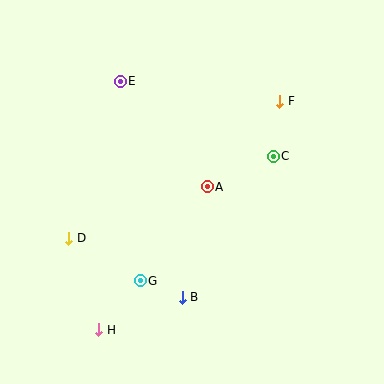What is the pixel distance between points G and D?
The distance between G and D is 83 pixels.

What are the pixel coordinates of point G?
Point G is at (140, 281).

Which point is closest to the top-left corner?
Point E is closest to the top-left corner.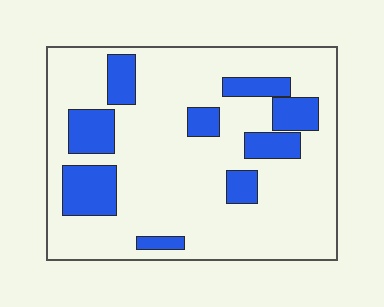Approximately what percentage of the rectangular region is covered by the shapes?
Approximately 20%.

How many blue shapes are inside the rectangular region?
9.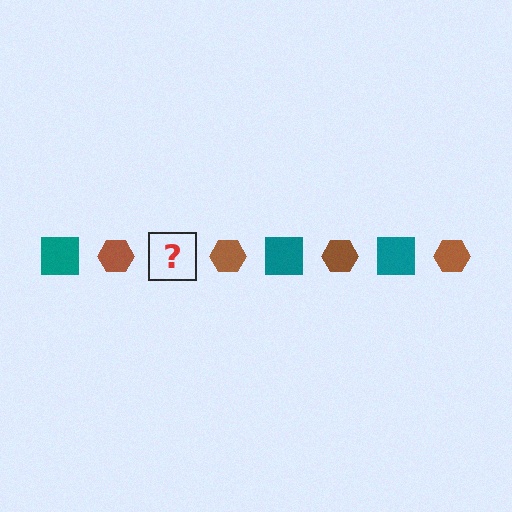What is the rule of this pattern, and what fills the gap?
The rule is that the pattern alternates between teal square and brown hexagon. The gap should be filled with a teal square.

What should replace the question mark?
The question mark should be replaced with a teal square.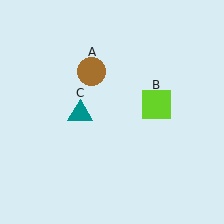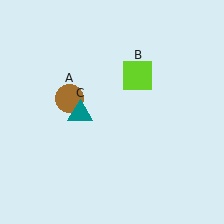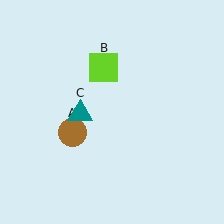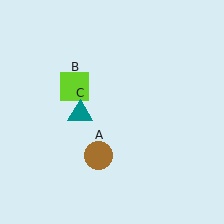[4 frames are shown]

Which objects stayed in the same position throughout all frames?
Teal triangle (object C) remained stationary.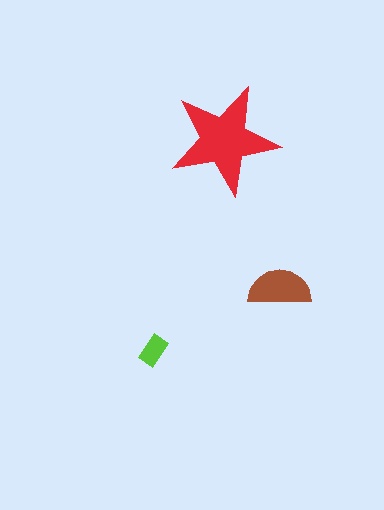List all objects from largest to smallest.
The red star, the brown semicircle, the lime rectangle.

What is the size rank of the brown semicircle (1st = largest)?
2nd.